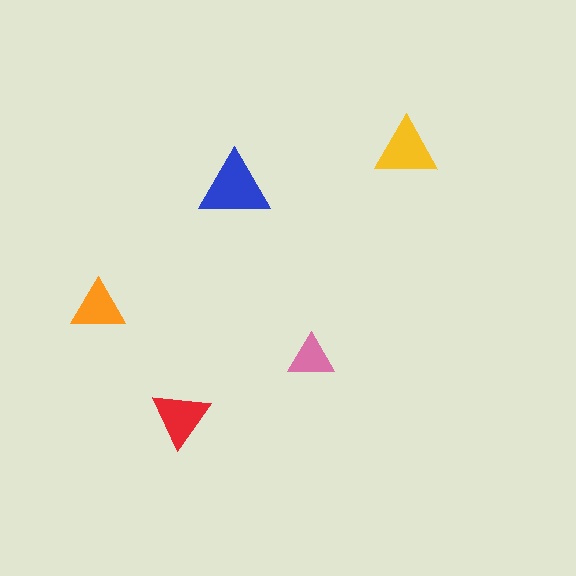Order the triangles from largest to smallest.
the blue one, the yellow one, the red one, the orange one, the pink one.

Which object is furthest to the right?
The yellow triangle is rightmost.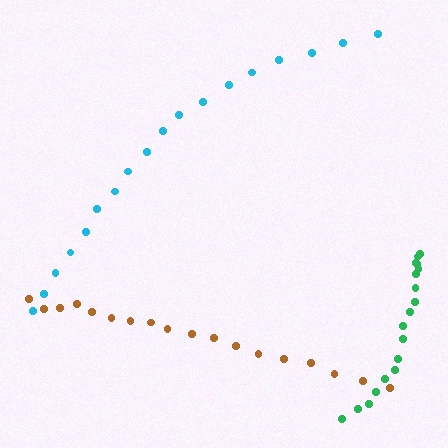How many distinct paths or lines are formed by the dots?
There are 3 distinct paths.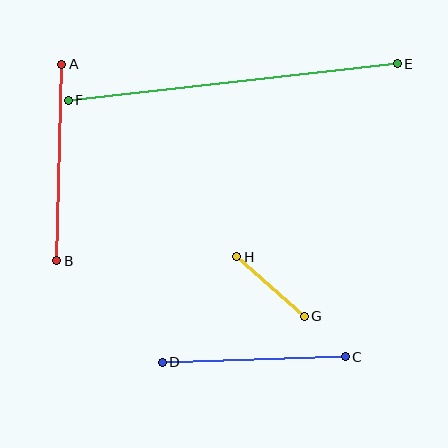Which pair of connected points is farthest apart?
Points E and F are farthest apart.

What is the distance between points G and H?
The distance is approximately 90 pixels.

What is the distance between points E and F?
The distance is approximately 331 pixels.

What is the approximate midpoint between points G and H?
The midpoint is at approximately (270, 287) pixels.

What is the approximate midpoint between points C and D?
The midpoint is at approximately (254, 359) pixels.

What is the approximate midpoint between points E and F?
The midpoint is at approximately (233, 82) pixels.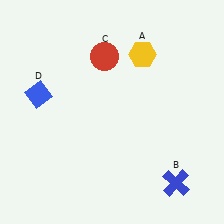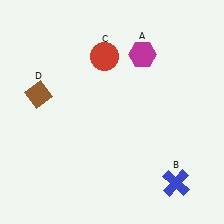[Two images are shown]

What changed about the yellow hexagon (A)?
In Image 1, A is yellow. In Image 2, it changed to magenta.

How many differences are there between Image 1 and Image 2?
There are 2 differences between the two images.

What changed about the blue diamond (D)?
In Image 1, D is blue. In Image 2, it changed to brown.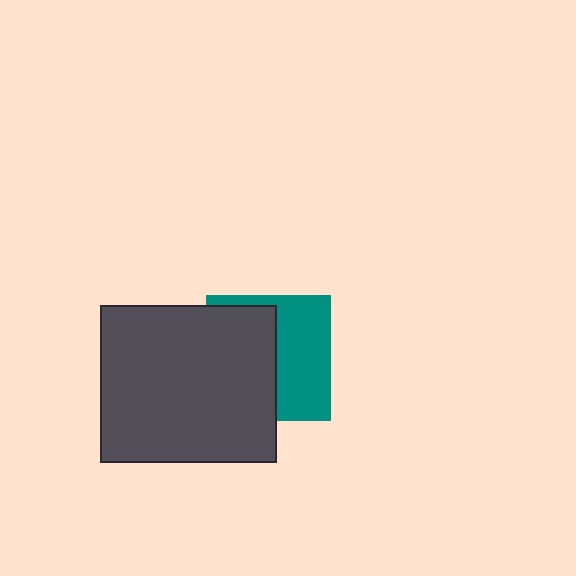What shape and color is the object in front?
The object in front is a dark gray rectangle.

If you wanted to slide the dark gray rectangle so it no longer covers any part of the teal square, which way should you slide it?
Slide it left — that is the most direct way to separate the two shapes.